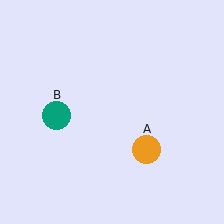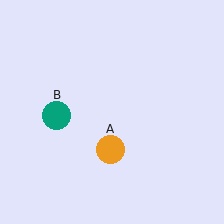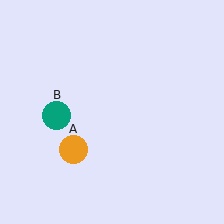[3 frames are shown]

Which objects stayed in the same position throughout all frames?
Teal circle (object B) remained stationary.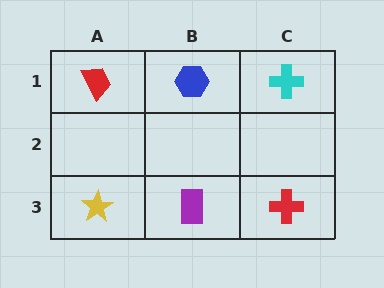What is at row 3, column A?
A yellow star.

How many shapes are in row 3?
3 shapes.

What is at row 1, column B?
A blue hexagon.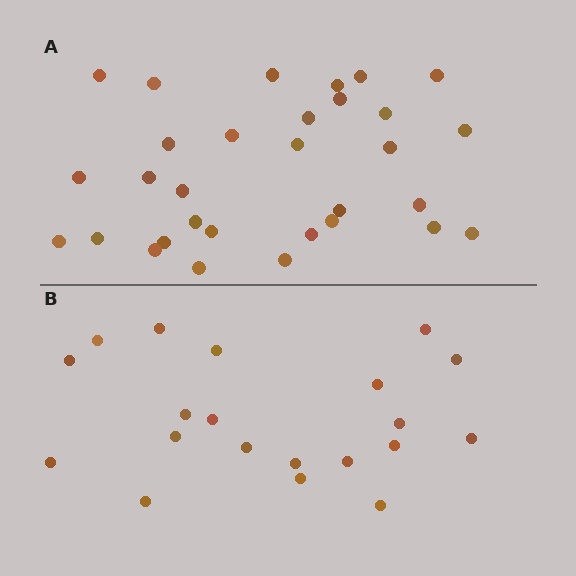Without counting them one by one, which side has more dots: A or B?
Region A (the top region) has more dots.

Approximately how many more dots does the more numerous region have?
Region A has roughly 12 or so more dots than region B.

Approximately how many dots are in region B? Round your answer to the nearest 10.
About 20 dots.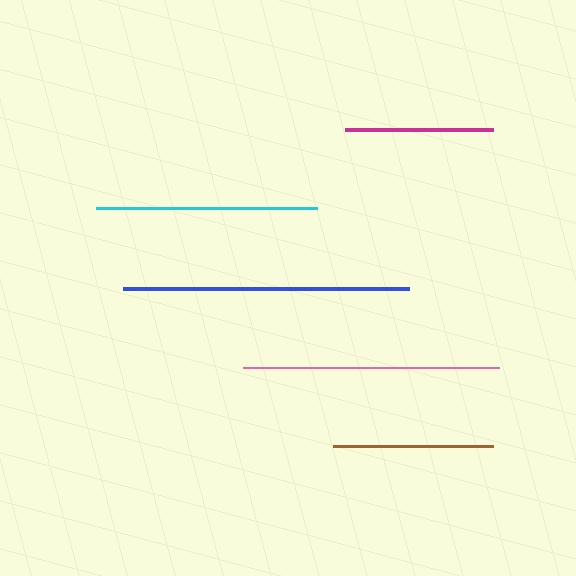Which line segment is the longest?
The blue line is the longest at approximately 286 pixels.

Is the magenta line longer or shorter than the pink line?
The pink line is longer than the magenta line.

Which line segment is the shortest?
The magenta line is the shortest at approximately 148 pixels.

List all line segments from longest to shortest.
From longest to shortest: blue, pink, cyan, brown, magenta.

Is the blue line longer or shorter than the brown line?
The blue line is longer than the brown line.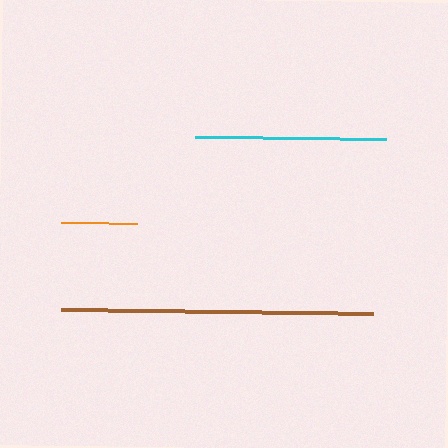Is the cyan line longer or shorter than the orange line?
The cyan line is longer than the orange line.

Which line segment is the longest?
The brown line is the longest at approximately 312 pixels.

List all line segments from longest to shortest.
From longest to shortest: brown, cyan, orange.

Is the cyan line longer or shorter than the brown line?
The brown line is longer than the cyan line.